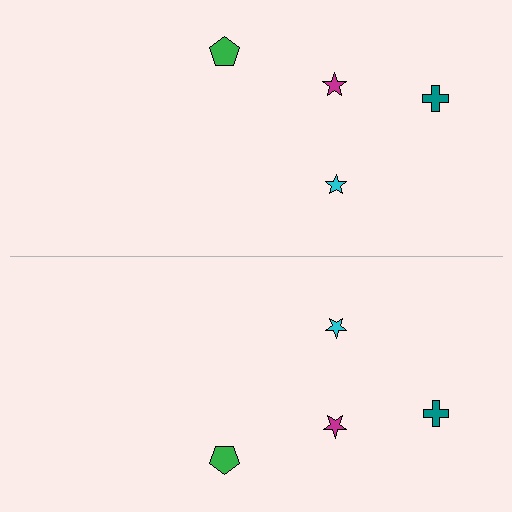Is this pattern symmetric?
Yes, this pattern has bilateral (reflection) symmetry.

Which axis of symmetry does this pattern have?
The pattern has a horizontal axis of symmetry running through the center of the image.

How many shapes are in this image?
There are 8 shapes in this image.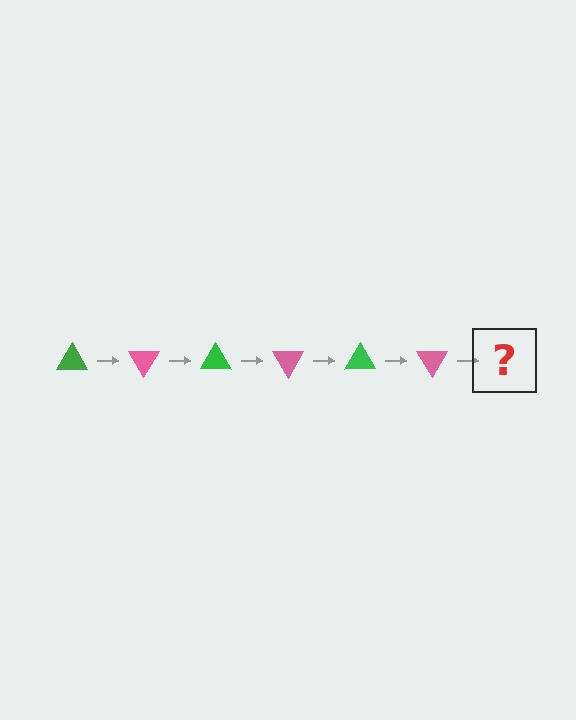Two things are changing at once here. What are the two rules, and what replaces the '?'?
The two rules are that it rotates 60 degrees each step and the color cycles through green and pink. The '?' should be a green triangle, rotated 360 degrees from the start.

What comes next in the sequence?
The next element should be a green triangle, rotated 360 degrees from the start.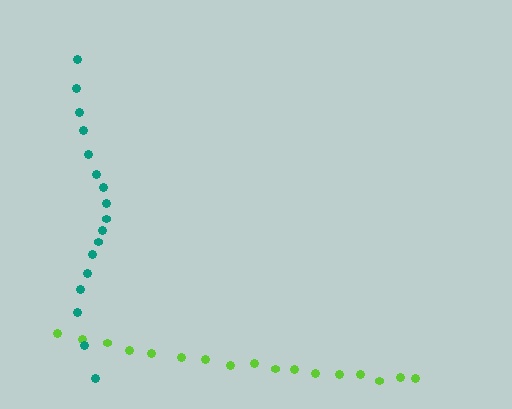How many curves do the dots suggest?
There are 2 distinct paths.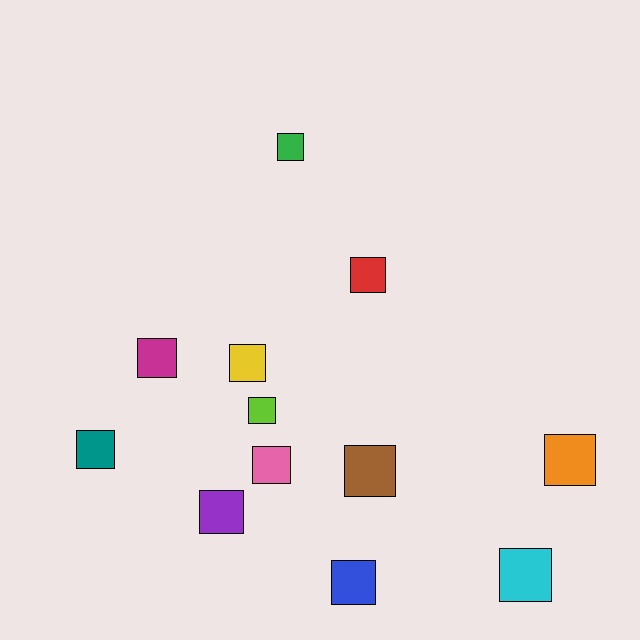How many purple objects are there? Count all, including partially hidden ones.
There is 1 purple object.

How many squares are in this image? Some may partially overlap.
There are 12 squares.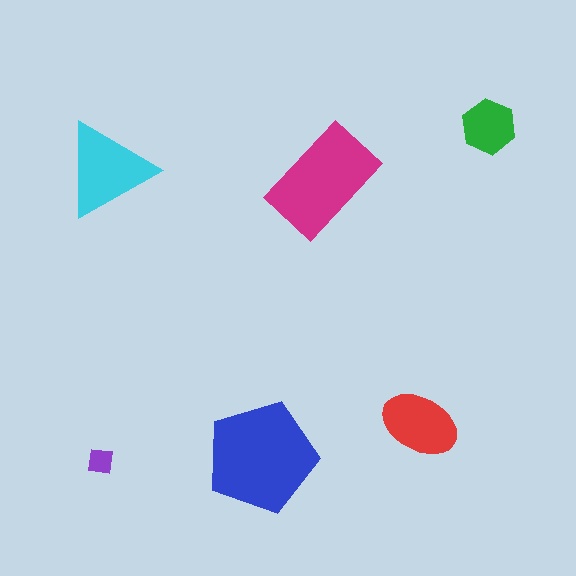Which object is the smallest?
The purple square.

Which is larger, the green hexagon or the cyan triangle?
The cyan triangle.